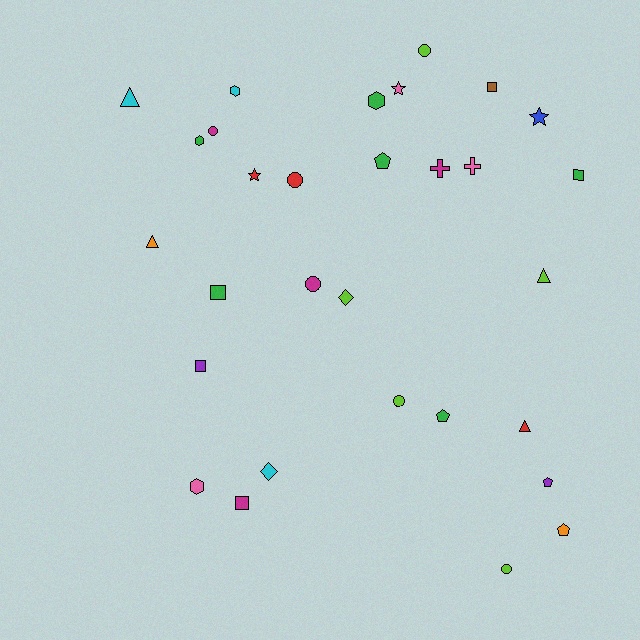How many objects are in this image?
There are 30 objects.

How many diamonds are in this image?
There are 2 diamonds.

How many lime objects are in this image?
There are 5 lime objects.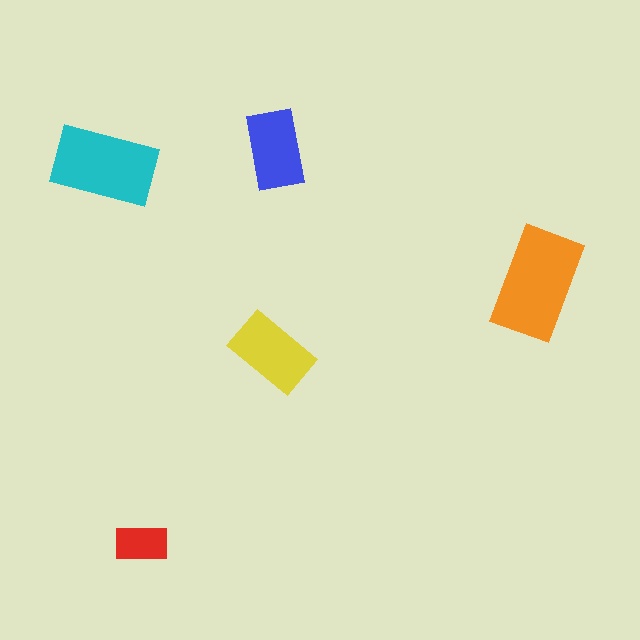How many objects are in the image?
There are 5 objects in the image.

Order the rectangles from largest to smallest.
the orange one, the cyan one, the yellow one, the blue one, the red one.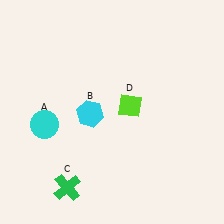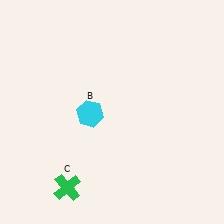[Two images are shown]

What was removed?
The lime diamond (D), the cyan circle (A) were removed in Image 2.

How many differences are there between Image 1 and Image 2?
There are 2 differences between the two images.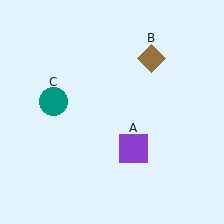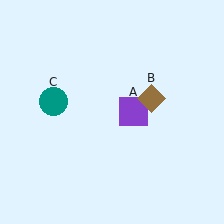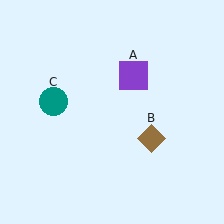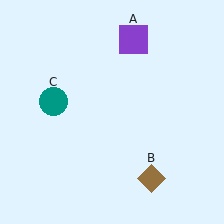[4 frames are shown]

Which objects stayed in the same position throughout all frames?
Teal circle (object C) remained stationary.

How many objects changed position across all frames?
2 objects changed position: purple square (object A), brown diamond (object B).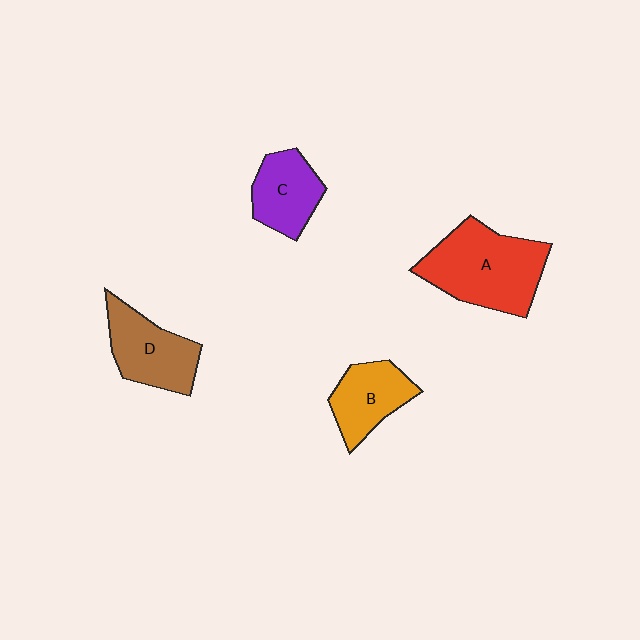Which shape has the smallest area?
Shape C (purple).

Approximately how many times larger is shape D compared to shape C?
Approximately 1.2 times.